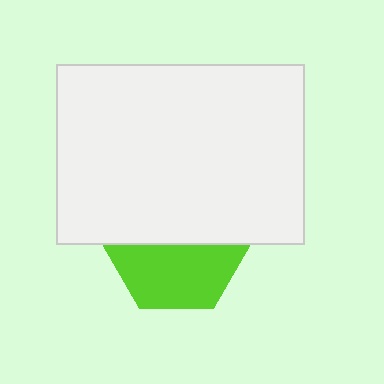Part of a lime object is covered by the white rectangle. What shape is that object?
It is a hexagon.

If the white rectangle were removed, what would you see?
You would see the complete lime hexagon.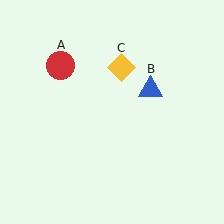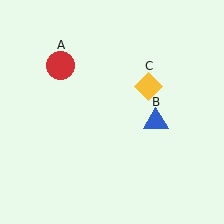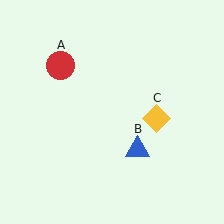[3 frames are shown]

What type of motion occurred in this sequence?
The blue triangle (object B), yellow diamond (object C) rotated clockwise around the center of the scene.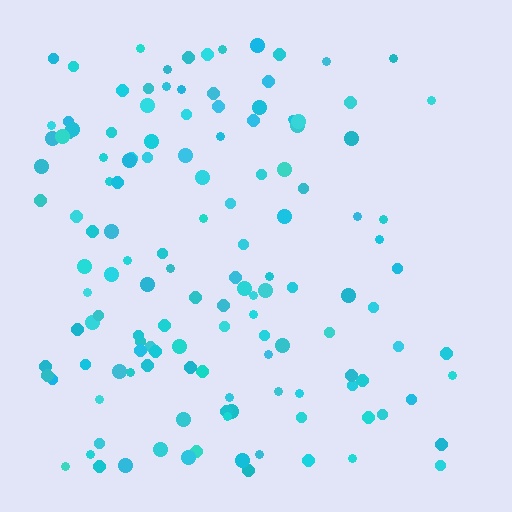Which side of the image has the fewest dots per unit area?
The right.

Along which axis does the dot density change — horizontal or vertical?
Horizontal.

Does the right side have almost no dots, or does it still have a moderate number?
Still a moderate number, just noticeably fewer than the left.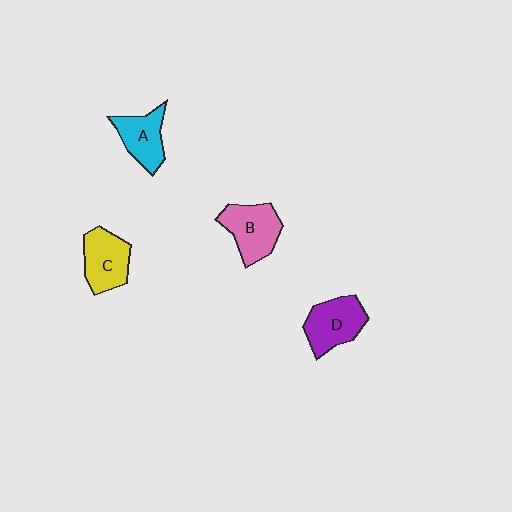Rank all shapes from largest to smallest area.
From largest to smallest: B (pink), D (purple), C (yellow), A (cyan).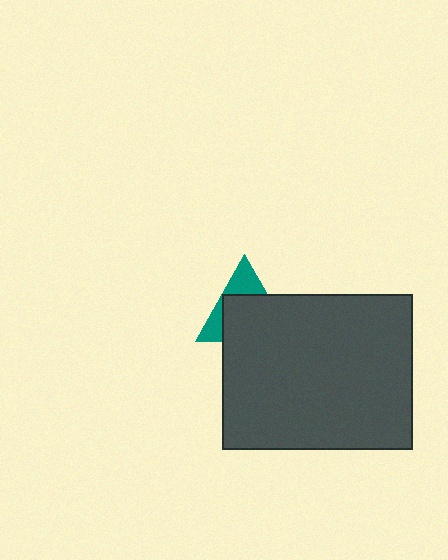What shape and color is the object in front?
The object in front is a dark gray rectangle.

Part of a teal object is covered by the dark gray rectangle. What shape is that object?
It is a triangle.